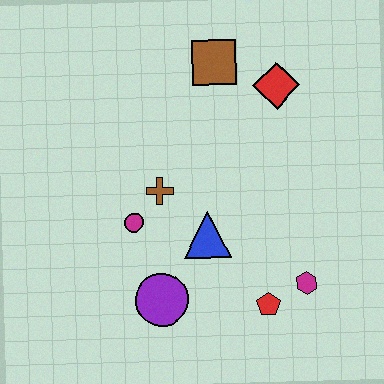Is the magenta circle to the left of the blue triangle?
Yes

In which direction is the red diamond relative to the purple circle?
The red diamond is above the purple circle.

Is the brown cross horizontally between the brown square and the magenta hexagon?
No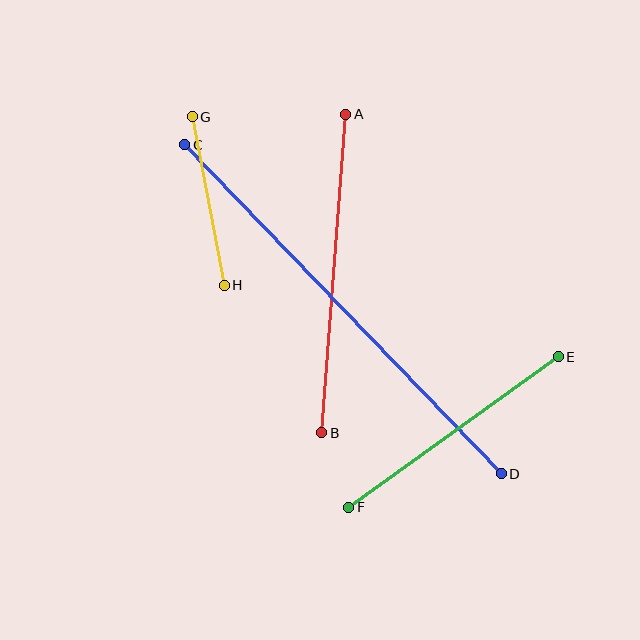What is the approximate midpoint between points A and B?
The midpoint is at approximately (334, 273) pixels.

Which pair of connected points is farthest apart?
Points C and D are farthest apart.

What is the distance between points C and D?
The distance is approximately 457 pixels.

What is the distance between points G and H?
The distance is approximately 172 pixels.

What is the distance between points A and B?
The distance is approximately 319 pixels.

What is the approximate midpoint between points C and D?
The midpoint is at approximately (343, 309) pixels.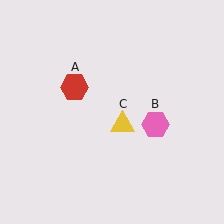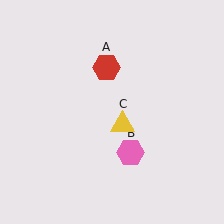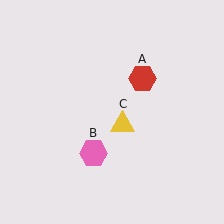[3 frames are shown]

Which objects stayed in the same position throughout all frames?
Yellow triangle (object C) remained stationary.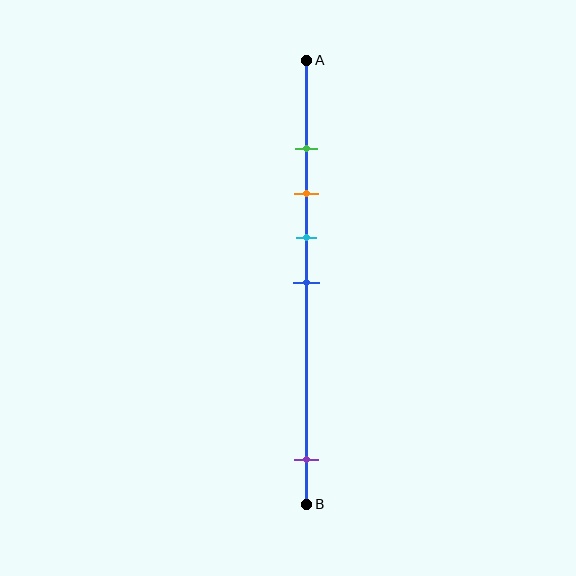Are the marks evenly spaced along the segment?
No, the marks are not evenly spaced.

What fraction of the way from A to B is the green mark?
The green mark is approximately 20% (0.2) of the way from A to B.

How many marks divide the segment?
There are 5 marks dividing the segment.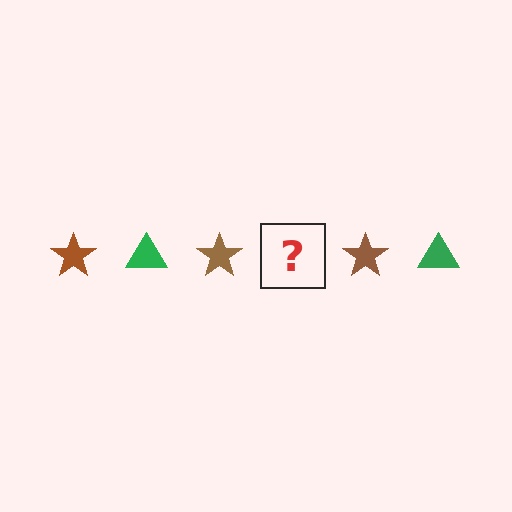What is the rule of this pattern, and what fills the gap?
The rule is that the pattern alternates between brown star and green triangle. The gap should be filled with a green triangle.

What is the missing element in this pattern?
The missing element is a green triangle.